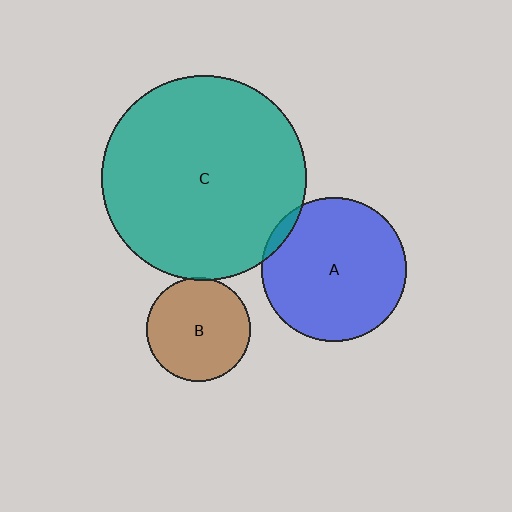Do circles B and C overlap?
Yes.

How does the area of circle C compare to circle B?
Approximately 3.9 times.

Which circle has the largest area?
Circle C (teal).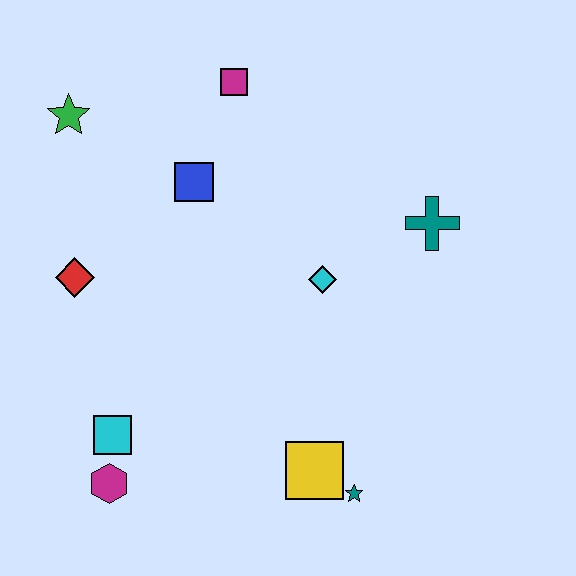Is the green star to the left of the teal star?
Yes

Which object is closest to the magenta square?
The blue square is closest to the magenta square.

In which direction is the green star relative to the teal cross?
The green star is to the left of the teal cross.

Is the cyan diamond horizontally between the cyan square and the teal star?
Yes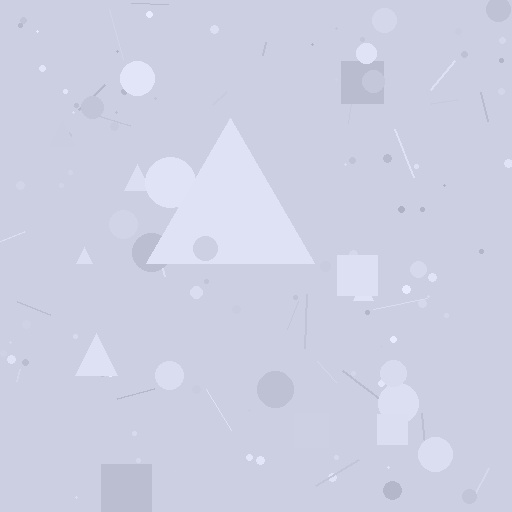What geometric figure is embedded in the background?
A triangle is embedded in the background.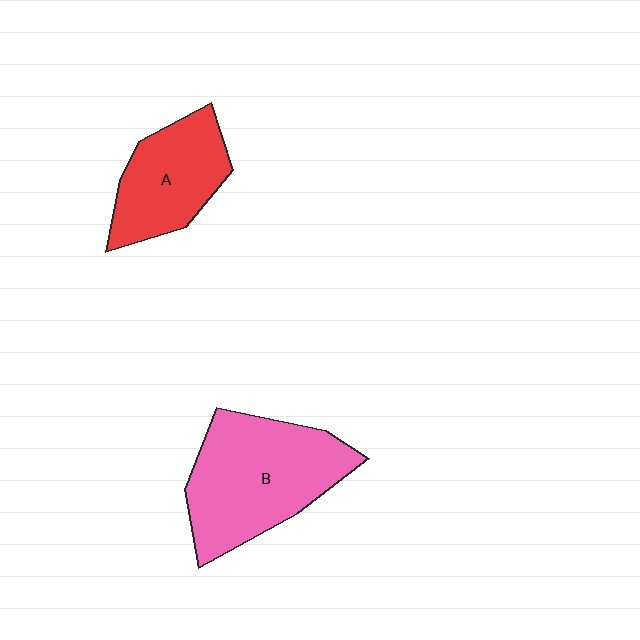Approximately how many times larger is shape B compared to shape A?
Approximately 1.5 times.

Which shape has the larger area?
Shape B (pink).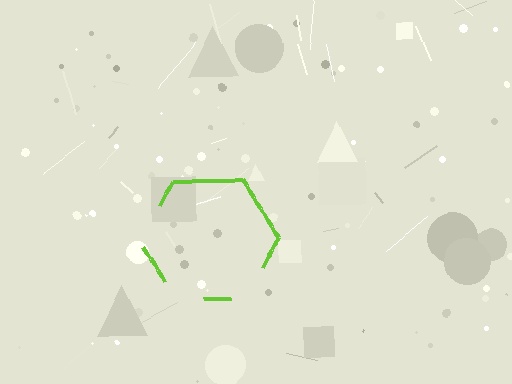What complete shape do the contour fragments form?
The contour fragments form a hexagon.